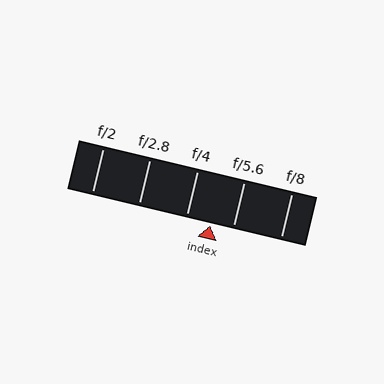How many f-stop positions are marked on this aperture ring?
There are 5 f-stop positions marked.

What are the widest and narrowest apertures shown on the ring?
The widest aperture shown is f/2 and the narrowest is f/8.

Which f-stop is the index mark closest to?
The index mark is closest to f/5.6.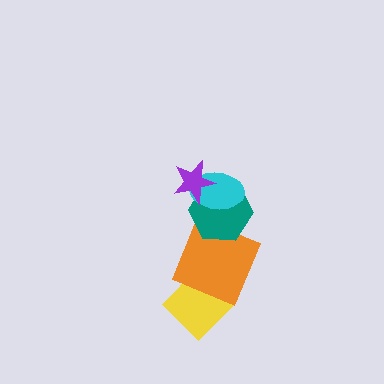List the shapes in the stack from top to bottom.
From top to bottom: the purple star, the cyan ellipse, the teal hexagon, the orange square, the yellow diamond.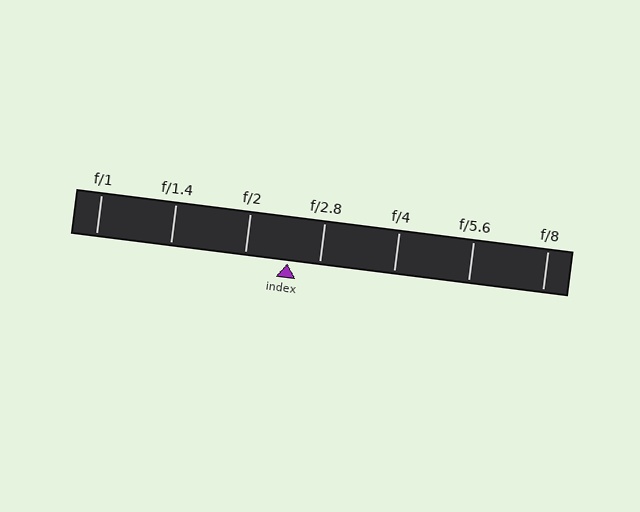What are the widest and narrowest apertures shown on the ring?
The widest aperture shown is f/1 and the narrowest is f/8.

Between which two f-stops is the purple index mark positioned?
The index mark is between f/2 and f/2.8.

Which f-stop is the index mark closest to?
The index mark is closest to f/2.8.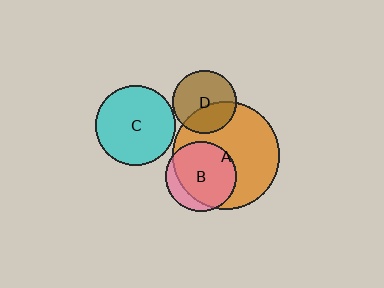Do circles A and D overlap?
Yes.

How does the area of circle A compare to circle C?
Approximately 1.8 times.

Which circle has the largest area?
Circle A (orange).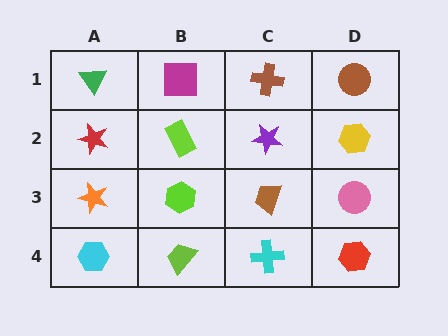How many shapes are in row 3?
4 shapes.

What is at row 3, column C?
A brown trapezoid.